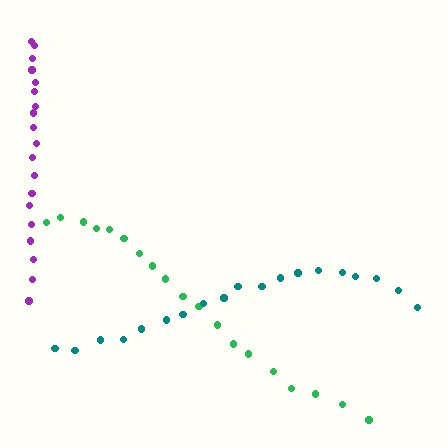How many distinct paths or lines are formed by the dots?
There are 3 distinct paths.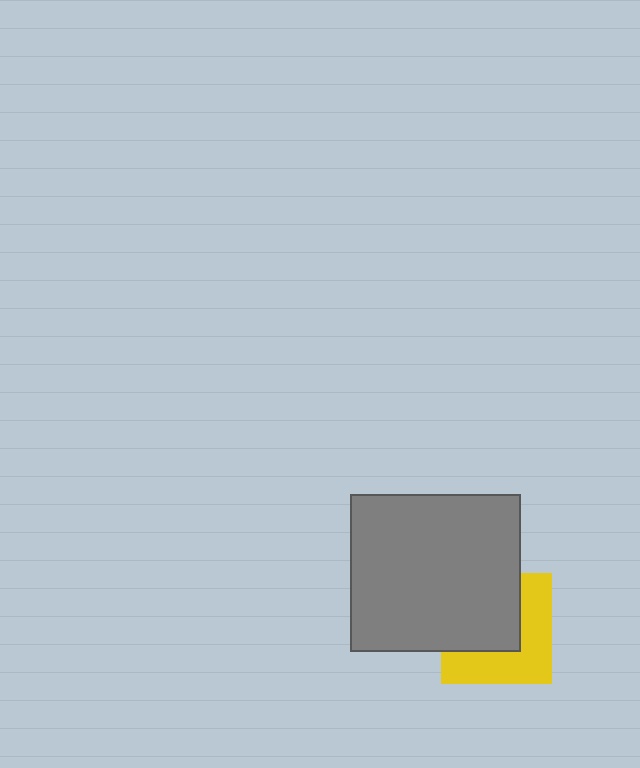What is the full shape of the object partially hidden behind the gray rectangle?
The partially hidden object is a yellow square.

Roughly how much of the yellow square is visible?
About half of it is visible (roughly 48%).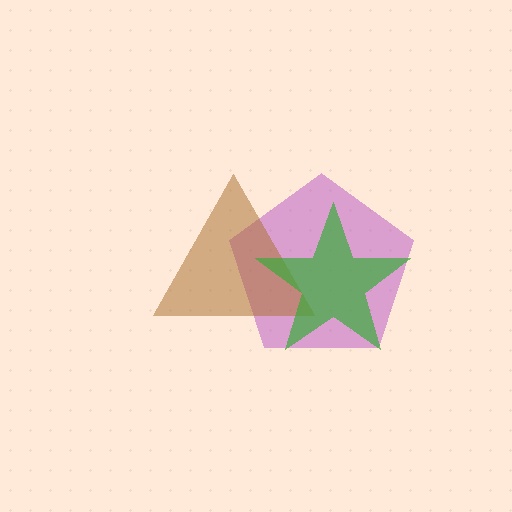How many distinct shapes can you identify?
There are 3 distinct shapes: a purple pentagon, a brown triangle, a green star.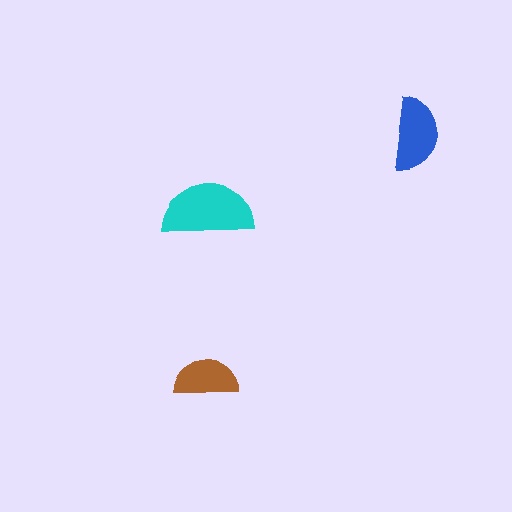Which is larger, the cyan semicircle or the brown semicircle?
The cyan one.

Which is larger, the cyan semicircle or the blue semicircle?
The cyan one.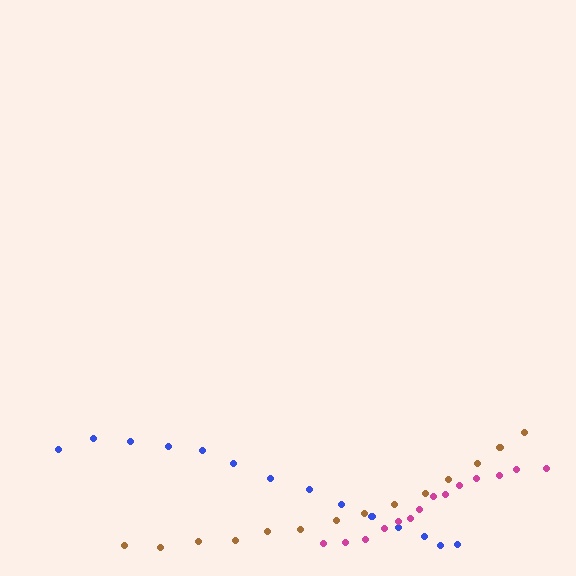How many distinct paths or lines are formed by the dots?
There are 3 distinct paths.